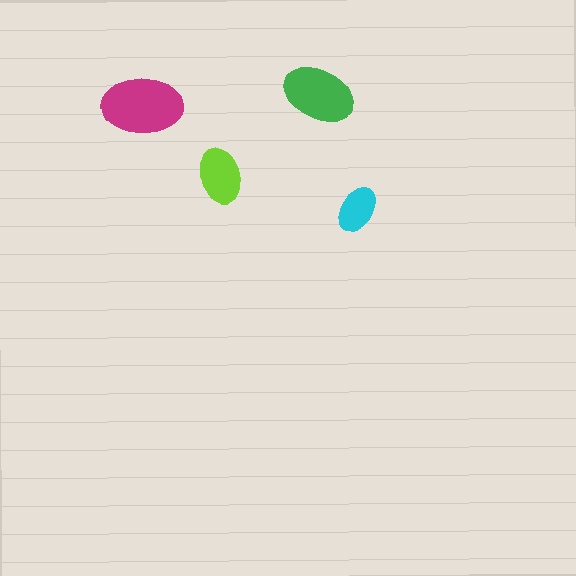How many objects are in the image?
There are 4 objects in the image.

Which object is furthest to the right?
The cyan ellipse is rightmost.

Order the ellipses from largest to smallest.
the magenta one, the green one, the lime one, the cyan one.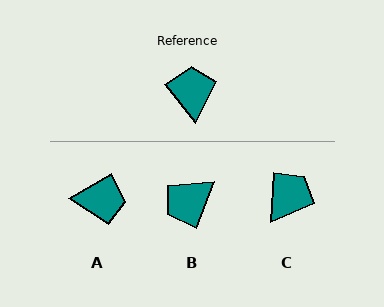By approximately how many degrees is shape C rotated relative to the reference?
Approximately 40 degrees clockwise.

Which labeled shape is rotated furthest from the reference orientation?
B, about 121 degrees away.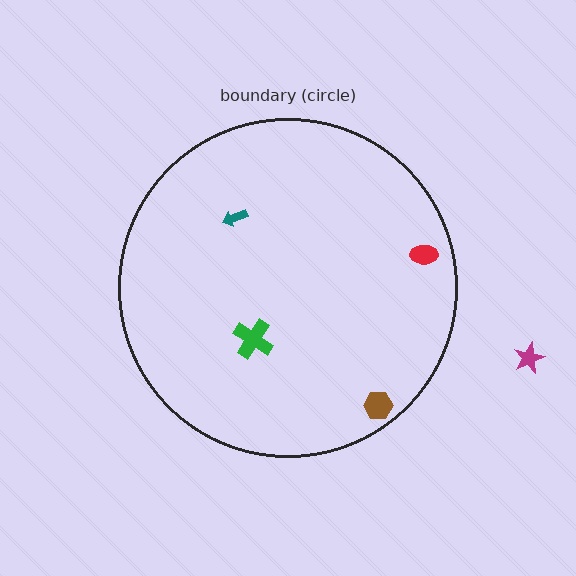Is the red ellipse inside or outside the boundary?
Inside.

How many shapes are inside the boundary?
4 inside, 1 outside.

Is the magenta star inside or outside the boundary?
Outside.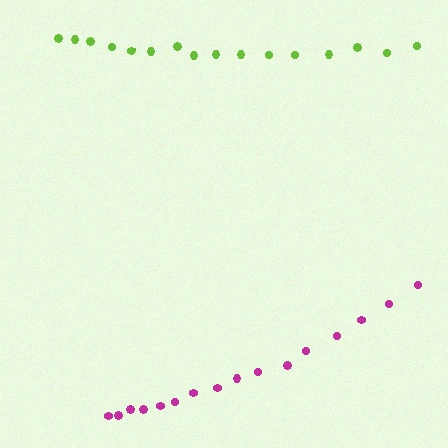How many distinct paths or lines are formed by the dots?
There are 2 distinct paths.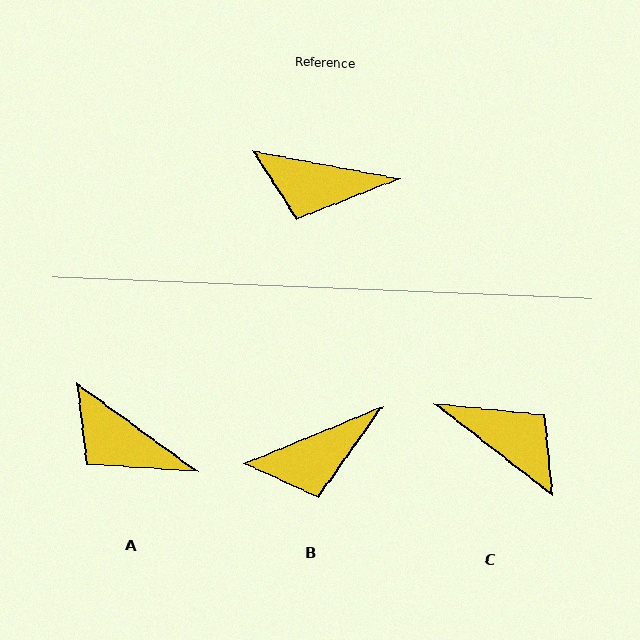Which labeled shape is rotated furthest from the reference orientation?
C, about 152 degrees away.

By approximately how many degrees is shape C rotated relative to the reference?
Approximately 152 degrees counter-clockwise.